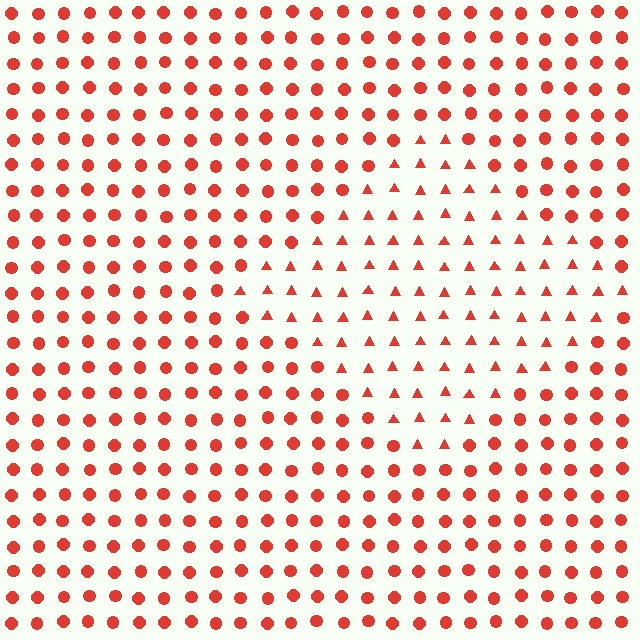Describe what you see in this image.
The image is filled with small red elements arranged in a uniform grid. A diamond-shaped region contains triangles, while the surrounding area contains circles. The boundary is defined purely by the change in element shape.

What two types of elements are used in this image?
The image uses triangles inside the diamond region and circles outside it.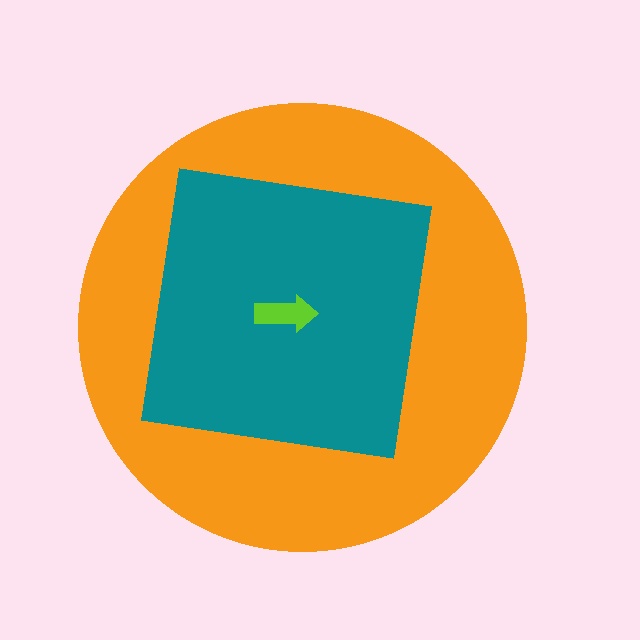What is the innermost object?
The lime arrow.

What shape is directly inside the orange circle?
The teal square.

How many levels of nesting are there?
3.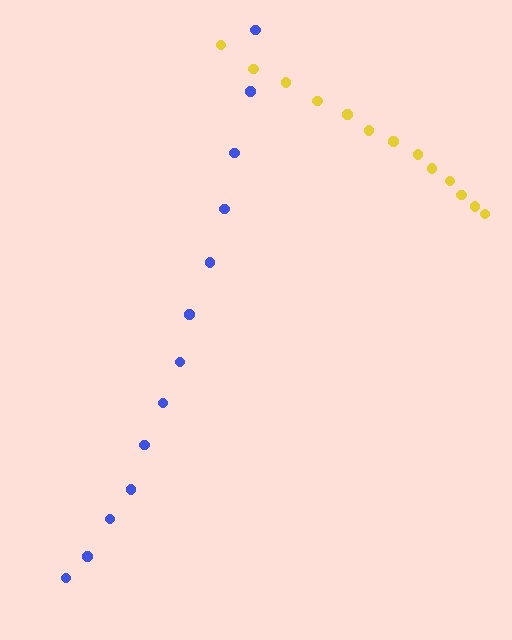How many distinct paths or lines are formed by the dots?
There are 2 distinct paths.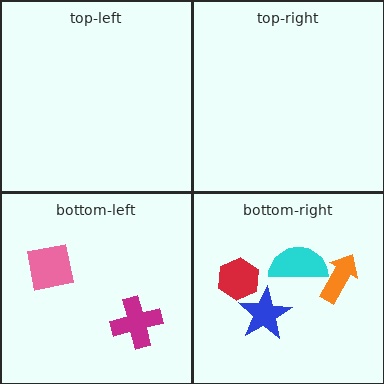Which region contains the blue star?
The bottom-right region.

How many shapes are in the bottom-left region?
2.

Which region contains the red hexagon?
The bottom-right region.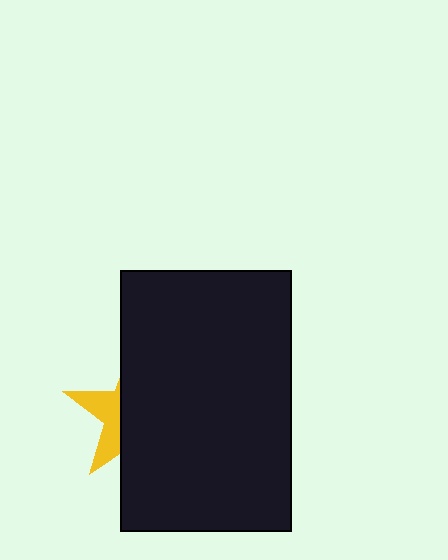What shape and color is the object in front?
The object in front is a black rectangle.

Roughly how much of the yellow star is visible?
A small part of it is visible (roughly 31%).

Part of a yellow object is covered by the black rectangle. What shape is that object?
It is a star.